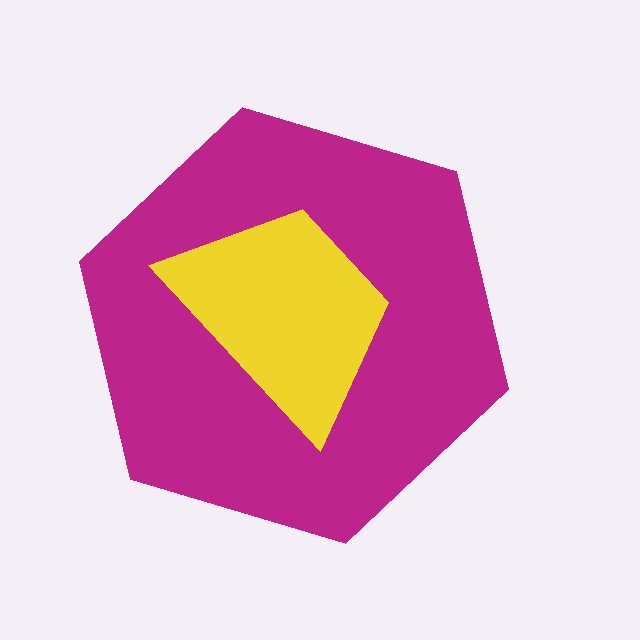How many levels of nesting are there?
2.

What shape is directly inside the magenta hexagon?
The yellow trapezoid.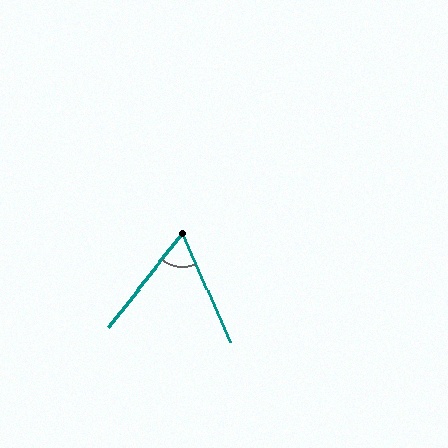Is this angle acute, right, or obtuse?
It is acute.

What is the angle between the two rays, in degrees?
Approximately 63 degrees.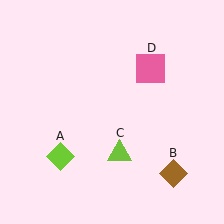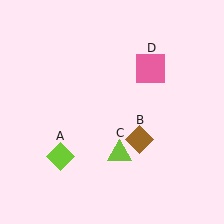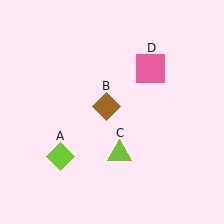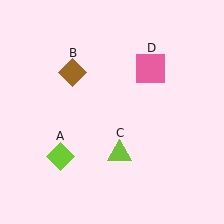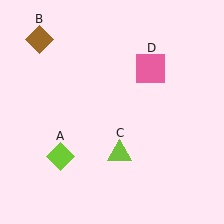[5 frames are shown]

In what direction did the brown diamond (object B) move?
The brown diamond (object B) moved up and to the left.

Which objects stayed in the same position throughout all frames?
Lime diamond (object A) and lime triangle (object C) and pink square (object D) remained stationary.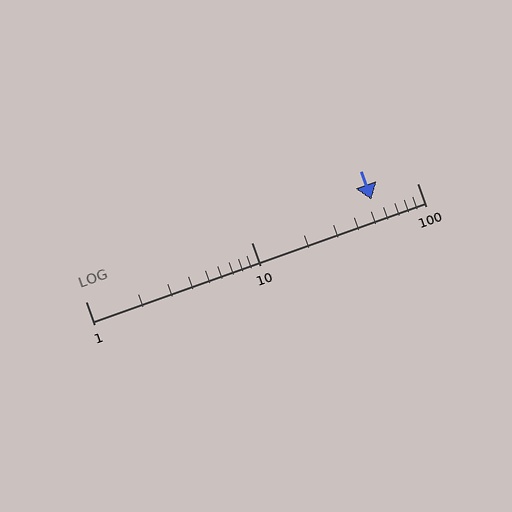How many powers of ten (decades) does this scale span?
The scale spans 2 decades, from 1 to 100.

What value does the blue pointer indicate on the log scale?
The pointer indicates approximately 53.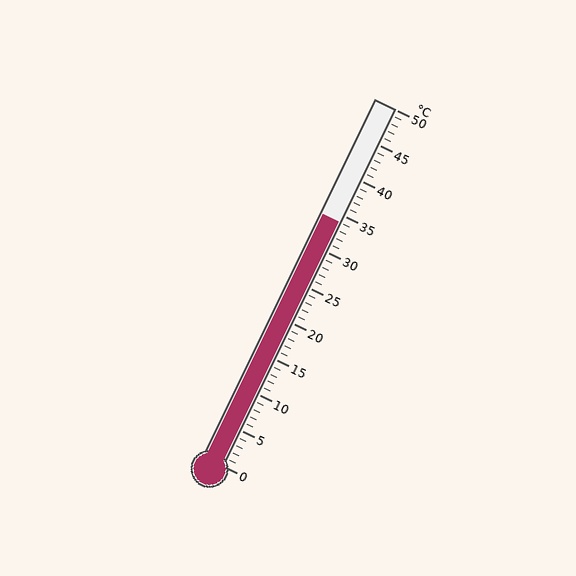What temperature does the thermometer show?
The thermometer shows approximately 34°C.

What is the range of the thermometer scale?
The thermometer scale ranges from 0°C to 50°C.